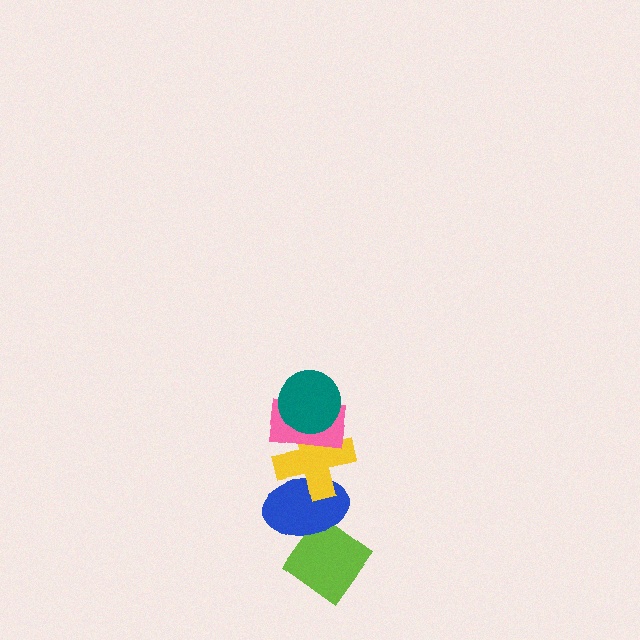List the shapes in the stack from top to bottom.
From top to bottom: the teal circle, the pink rectangle, the yellow cross, the blue ellipse, the lime diamond.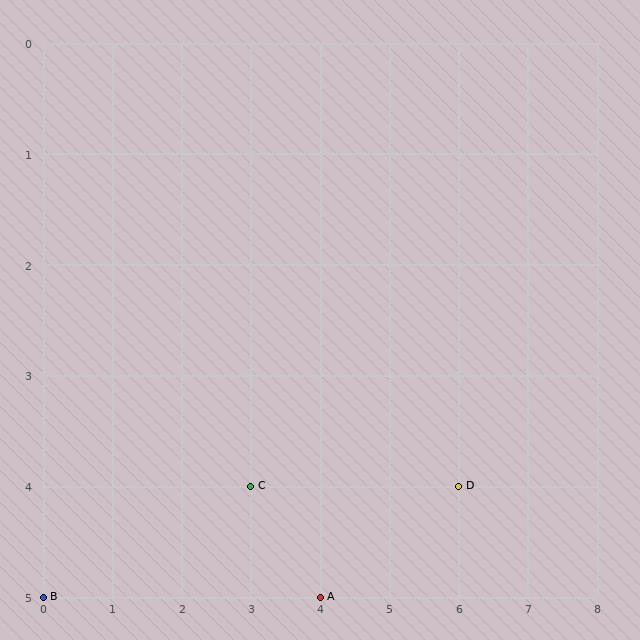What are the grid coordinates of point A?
Point A is at grid coordinates (4, 5).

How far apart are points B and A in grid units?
Points B and A are 4 columns apart.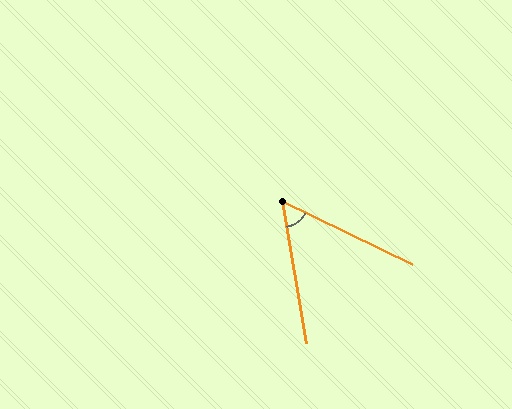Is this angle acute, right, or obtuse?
It is acute.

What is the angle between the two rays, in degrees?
Approximately 55 degrees.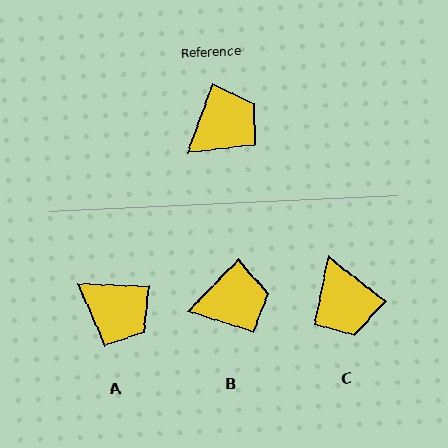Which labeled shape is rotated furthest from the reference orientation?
C, about 108 degrees away.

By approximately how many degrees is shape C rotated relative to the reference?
Approximately 108 degrees clockwise.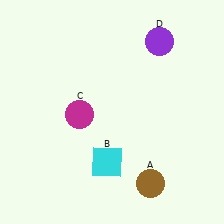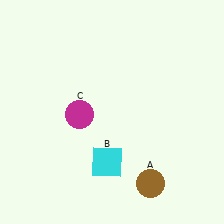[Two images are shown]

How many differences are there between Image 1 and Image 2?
There is 1 difference between the two images.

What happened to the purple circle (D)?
The purple circle (D) was removed in Image 2. It was in the top-right area of Image 1.